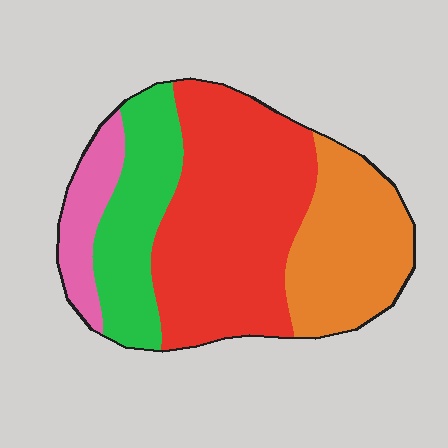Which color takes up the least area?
Pink, at roughly 10%.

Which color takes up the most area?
Red, at roughly 45%.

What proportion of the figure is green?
Green takes up about one fifth (1/5) of the figure.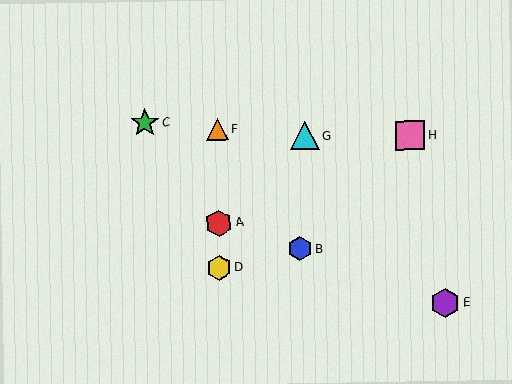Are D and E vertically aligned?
No, D is at x≈220 and E is at x≈445.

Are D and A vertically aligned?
Yes, both are at x≈220.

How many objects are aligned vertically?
3 objects (A, D, F) are aligned vertically.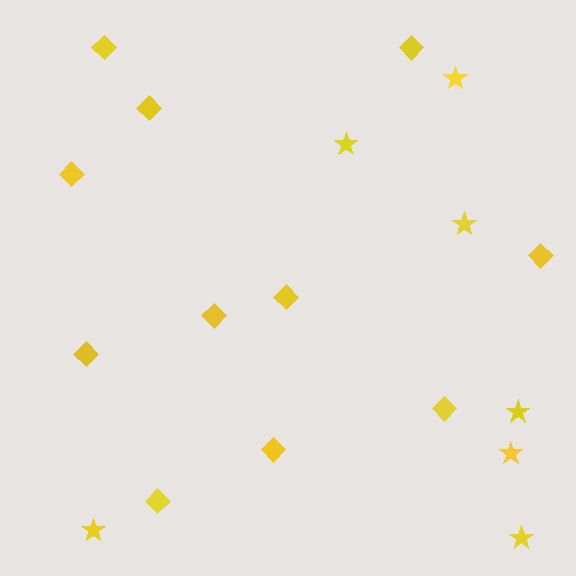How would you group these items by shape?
There are 2 groups: one group of stars (7) and one group of diamonds (11).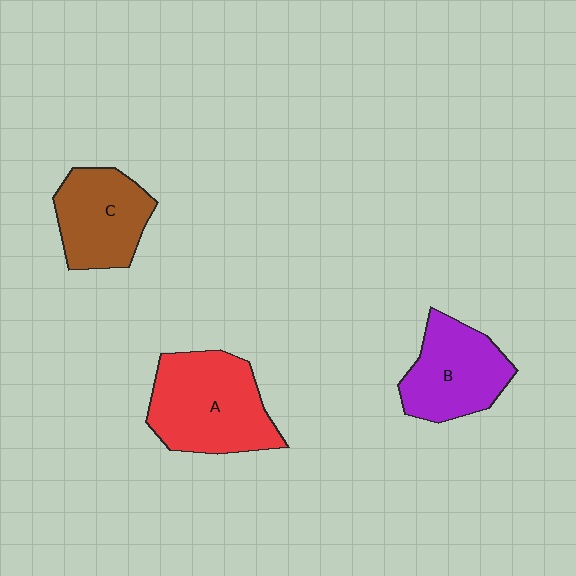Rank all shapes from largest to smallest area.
From largest to smallest: A (red), B (purple), C (brown).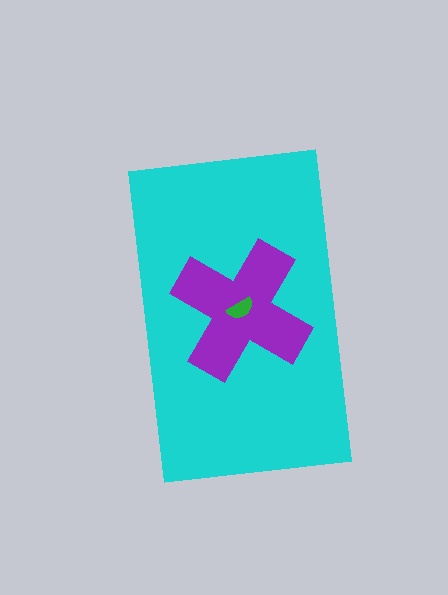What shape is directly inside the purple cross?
The green semicircle.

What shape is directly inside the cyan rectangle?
The purple cross.